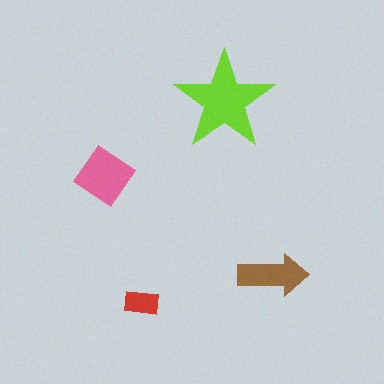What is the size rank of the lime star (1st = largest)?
1st.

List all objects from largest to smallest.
The lime star, the pink diamond, the brown arrow, the red rectangle.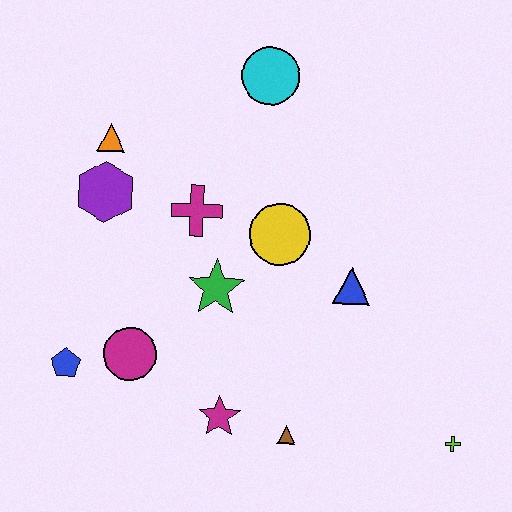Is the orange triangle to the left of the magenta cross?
Yes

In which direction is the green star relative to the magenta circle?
The green star is to the right of the magenta circle.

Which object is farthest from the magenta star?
The cyan circle is farthest from the magenta star.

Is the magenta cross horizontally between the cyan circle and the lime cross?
No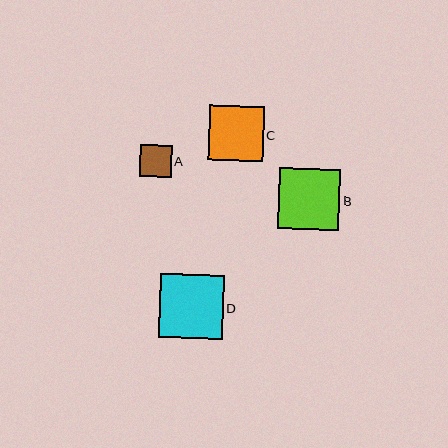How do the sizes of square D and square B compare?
Square D and square B are approximately the same size.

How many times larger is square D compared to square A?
Square D is approximately 2.0 times the size of square A.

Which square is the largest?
Square D is the largest with a size of approximately 64 pixels.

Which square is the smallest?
Square A is the smallest with a size of approximately 32 pixels.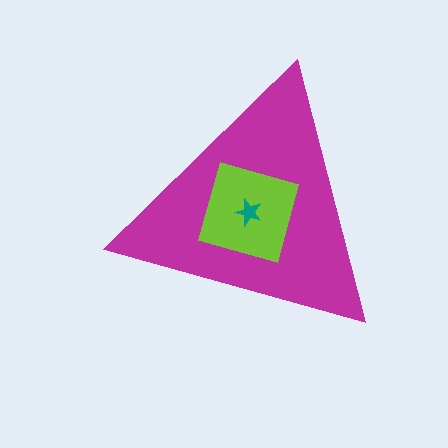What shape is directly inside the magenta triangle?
The lime diamond.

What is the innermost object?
The teal star.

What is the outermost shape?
The magenta triangle.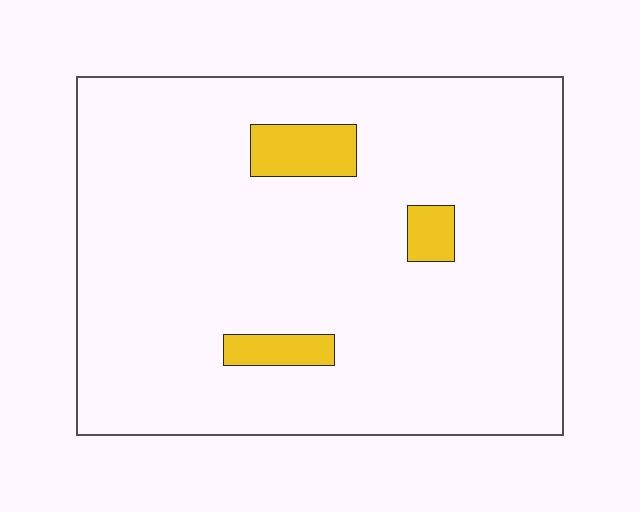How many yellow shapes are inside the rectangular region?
3.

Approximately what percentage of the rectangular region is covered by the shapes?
Approximately 5%.